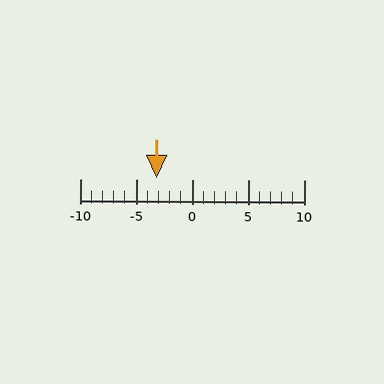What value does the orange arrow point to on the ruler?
The orange arrow points to approximately -3.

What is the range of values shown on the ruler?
The ruler shows values from -10 to 10.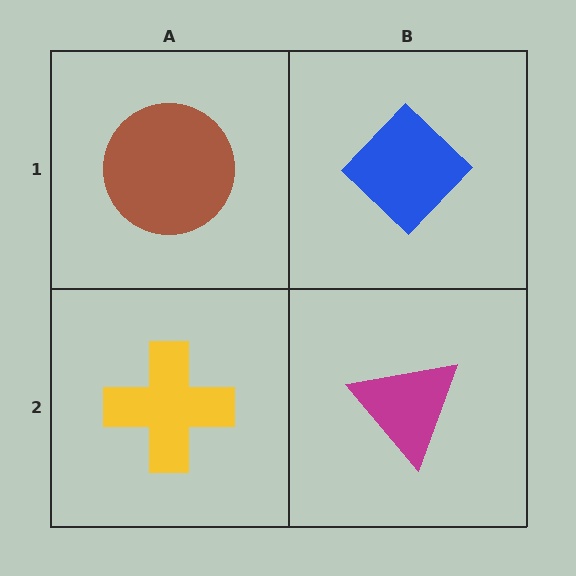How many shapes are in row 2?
2 shapes.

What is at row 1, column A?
A brown circle.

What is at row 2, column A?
A yellow cross.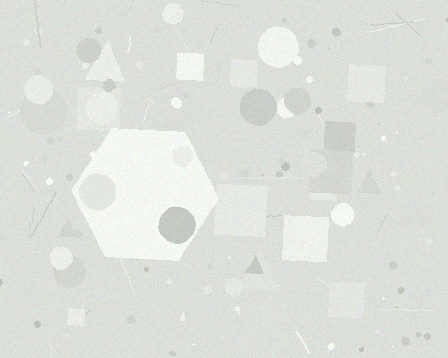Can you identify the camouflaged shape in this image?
The camouflaged shape is a hexagon.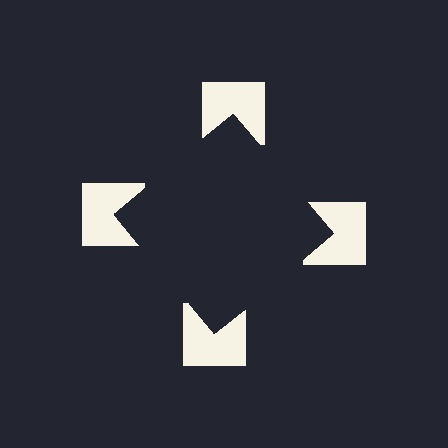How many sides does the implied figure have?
4 sides.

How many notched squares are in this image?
There are 4 — one at each vertex of the illusory square.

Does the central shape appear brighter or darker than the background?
It typically appears slightly darker than the background, even though no actual brightness change is drawn.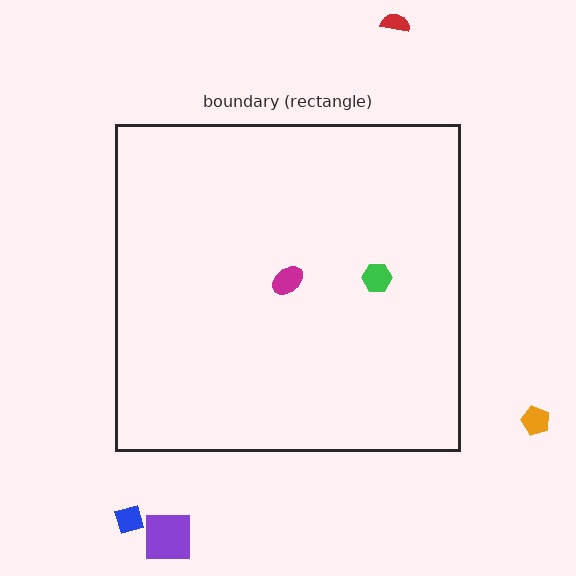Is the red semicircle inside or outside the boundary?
Outside.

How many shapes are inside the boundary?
2 inside, 4 outside.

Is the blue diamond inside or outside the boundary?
Outside.